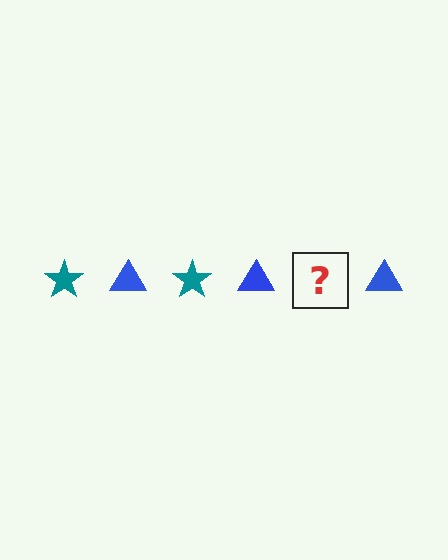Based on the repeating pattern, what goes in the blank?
The blank should be a teal star.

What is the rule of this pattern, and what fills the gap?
The rule is that the pattern alternates between teal star and blue triangle. The gap should be filled with a teal star.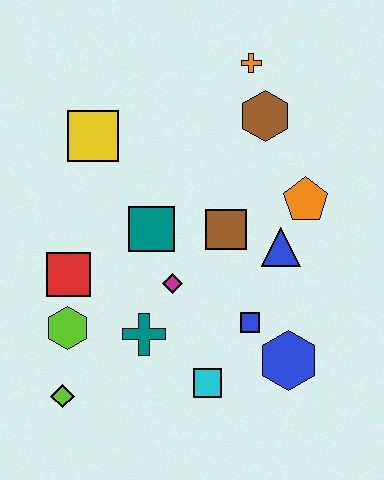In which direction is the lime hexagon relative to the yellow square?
The lime hexagon is below the yellow square.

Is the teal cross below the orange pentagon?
Yes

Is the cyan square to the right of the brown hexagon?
No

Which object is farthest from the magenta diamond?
The orange cross is farthest from the magenta diamond.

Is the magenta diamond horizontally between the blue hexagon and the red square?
Yes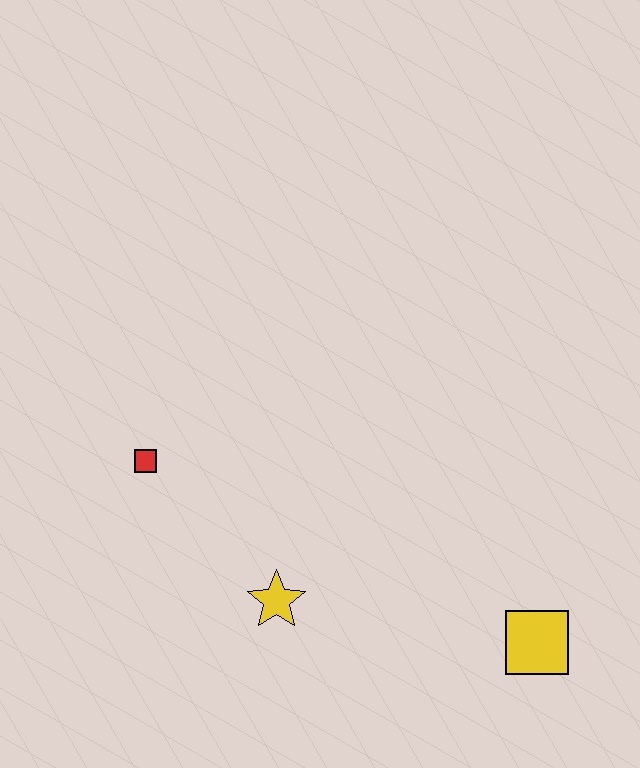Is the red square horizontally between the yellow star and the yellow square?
No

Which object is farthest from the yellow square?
The red square is farthest from the yellow square.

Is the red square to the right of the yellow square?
No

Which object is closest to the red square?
The yellow star is closest to the red square.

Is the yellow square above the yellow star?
No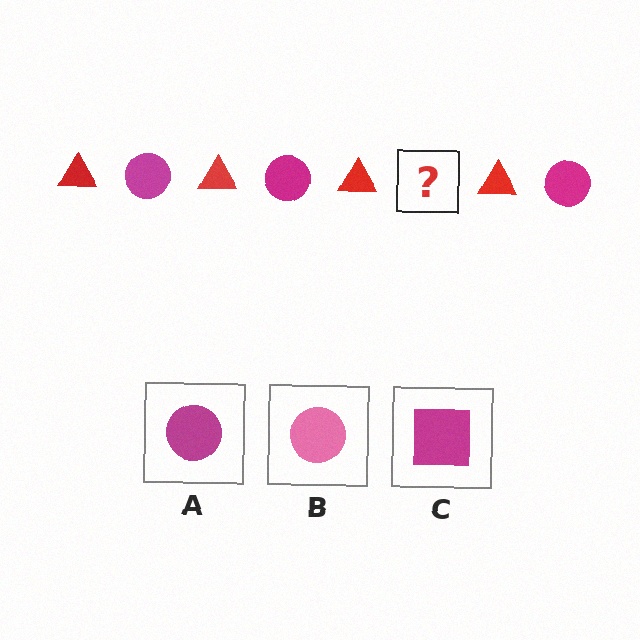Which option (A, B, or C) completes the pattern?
A.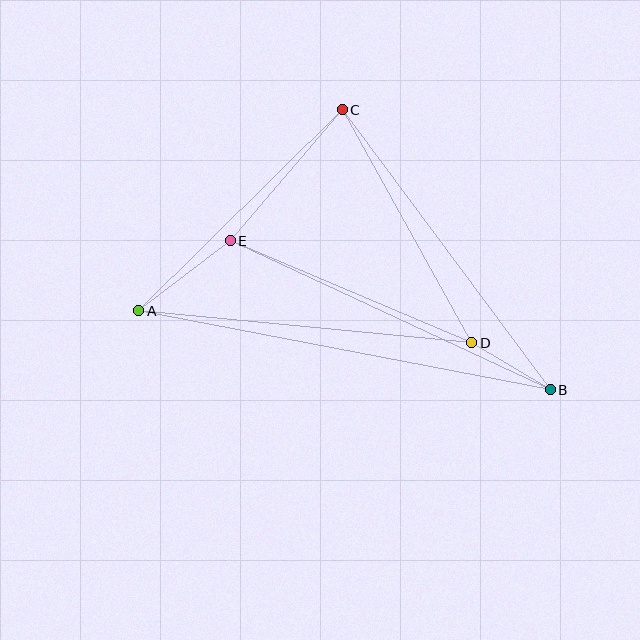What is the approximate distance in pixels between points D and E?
The distance between D and E is approximately 262 pixels.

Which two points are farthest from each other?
Points A and B are farthest from each other.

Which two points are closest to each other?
Points B and D are closest to each other.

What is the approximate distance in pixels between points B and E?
The distance between B and E is approximately 353 pixels.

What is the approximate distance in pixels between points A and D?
The distance between A and D is approximately 334 pixels.